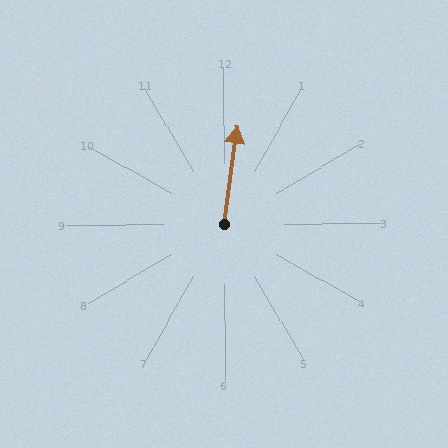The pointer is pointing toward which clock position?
Roughly 12 o'clock.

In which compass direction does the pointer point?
North.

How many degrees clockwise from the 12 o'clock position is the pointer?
Approximately 8 degrees.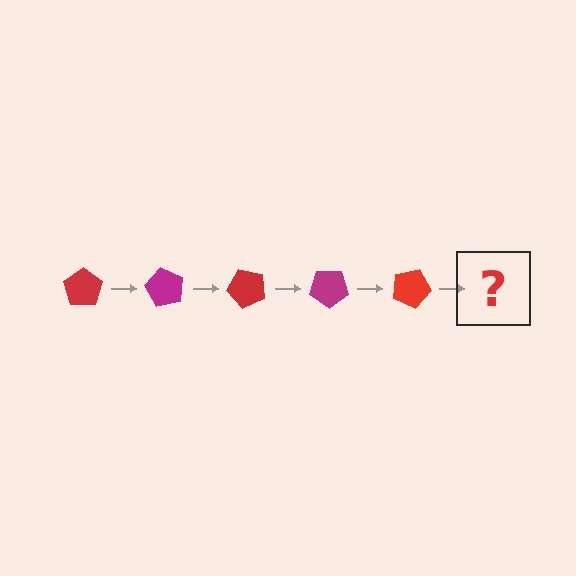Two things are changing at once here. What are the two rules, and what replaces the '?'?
The two rules are that it rotates 60 degrees each step and the color cycles through red and magenta. The '?' should be a magenta pentagon, rotated 300 degrees from the start.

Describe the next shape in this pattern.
It should be a magenta pentagon, rotated 300 degrees from the start.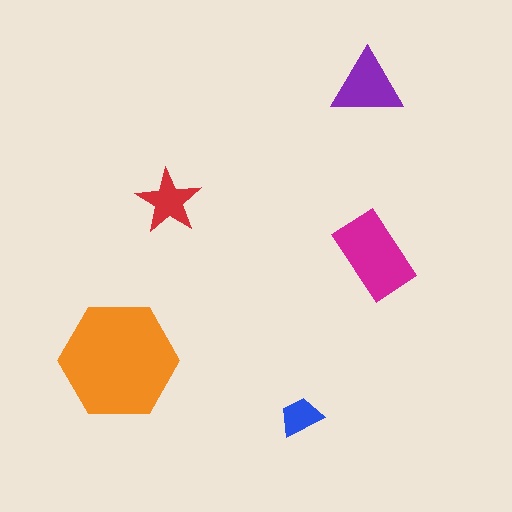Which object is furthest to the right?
The magenta rectangle is rightmost.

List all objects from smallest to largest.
The blue trapezoid, the red star, the purple triangle, the magenta rectangle, the orange hexagon.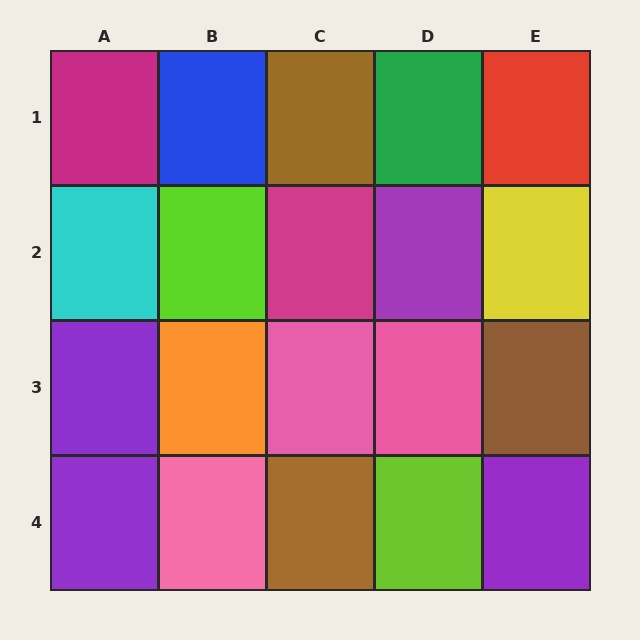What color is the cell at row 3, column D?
Pink.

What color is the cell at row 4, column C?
Brown.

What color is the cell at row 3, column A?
Purple.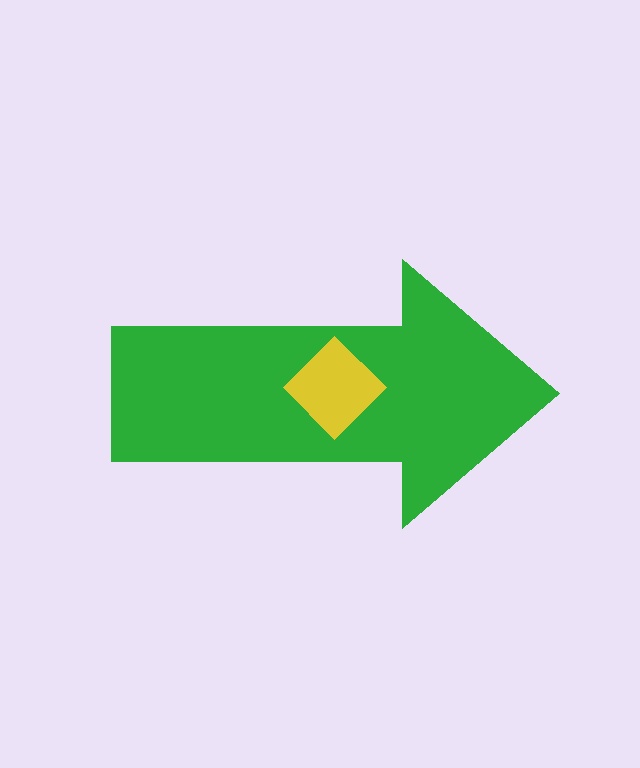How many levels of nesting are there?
2.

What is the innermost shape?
The yellow diamond.